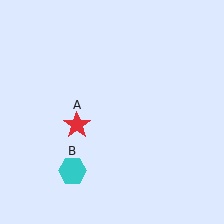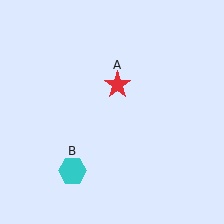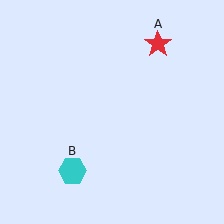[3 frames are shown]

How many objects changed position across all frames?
1 object changed position: red star (object A).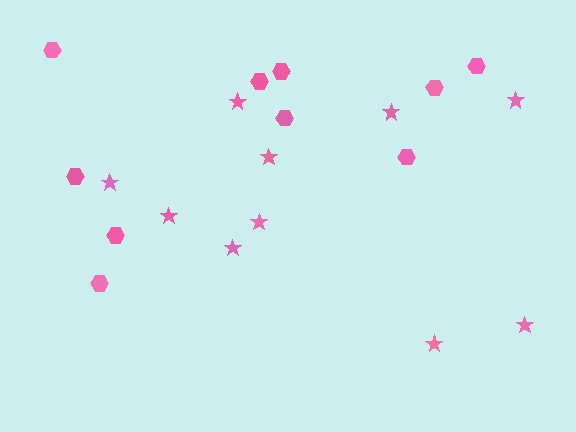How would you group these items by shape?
There are 2 groups: one group of stars (10) and one group of hexagons (10).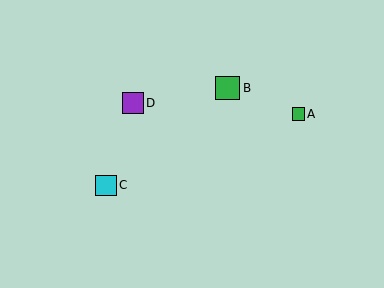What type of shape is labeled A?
Shape A is a green square.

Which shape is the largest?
The green square (labeled B) is the largest.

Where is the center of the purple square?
The center of the purple square is at (133, 103).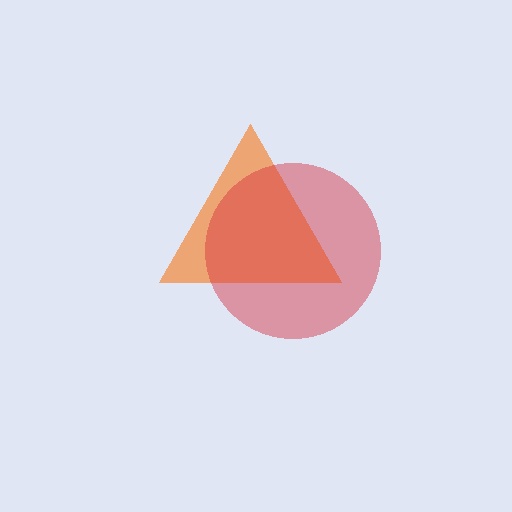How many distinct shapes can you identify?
There are 2 distinct shapes: an orange triangle, a red circle.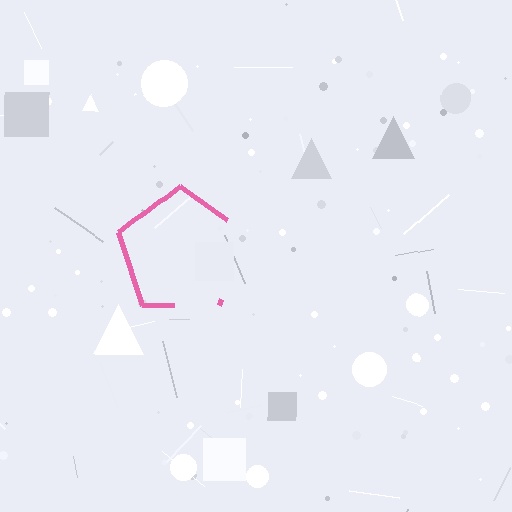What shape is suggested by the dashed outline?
The dashed outline suggests a pentagon.